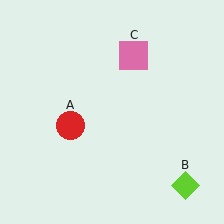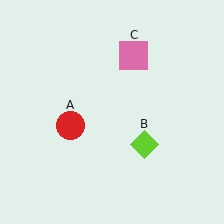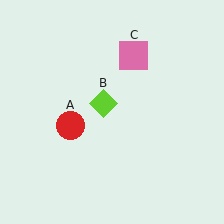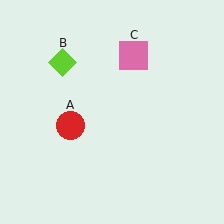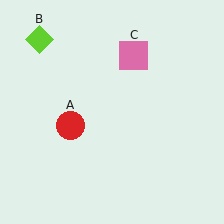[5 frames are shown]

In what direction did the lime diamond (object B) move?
The lime diamond (object B) moved up and to the left.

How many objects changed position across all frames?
1 object changed position: lime diamond (object B).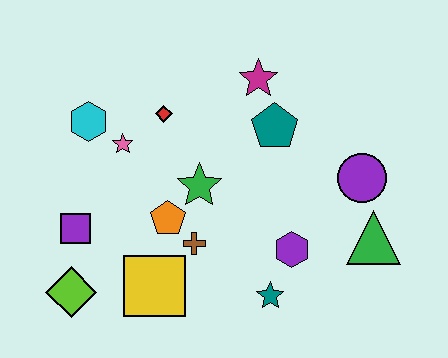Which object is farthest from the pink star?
The green triangle is farthest from the pink star.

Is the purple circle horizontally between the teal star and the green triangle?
Yes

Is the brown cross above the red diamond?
No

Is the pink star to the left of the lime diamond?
No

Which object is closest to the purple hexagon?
The teal star is closest to the purple hexagon.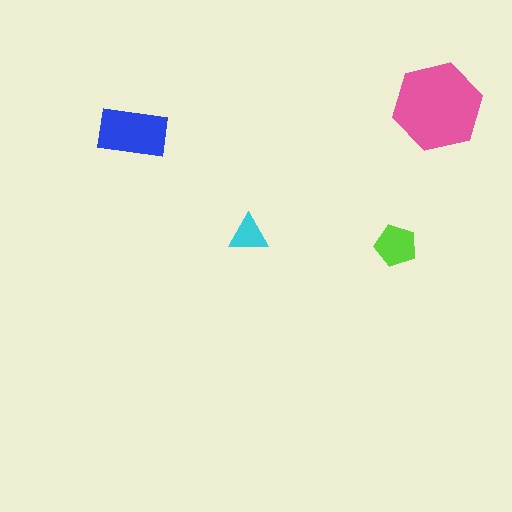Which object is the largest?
The pink hexagon.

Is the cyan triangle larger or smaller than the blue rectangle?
Smaller.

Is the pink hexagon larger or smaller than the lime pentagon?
Larger.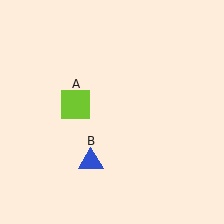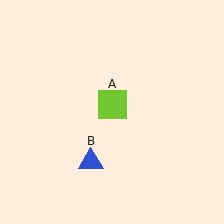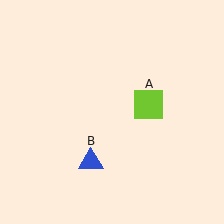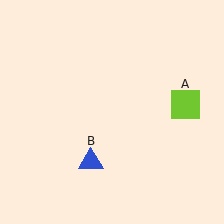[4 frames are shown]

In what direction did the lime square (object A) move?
The lime square (object A) moved right.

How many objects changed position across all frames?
1 object changed position: lime square (object A).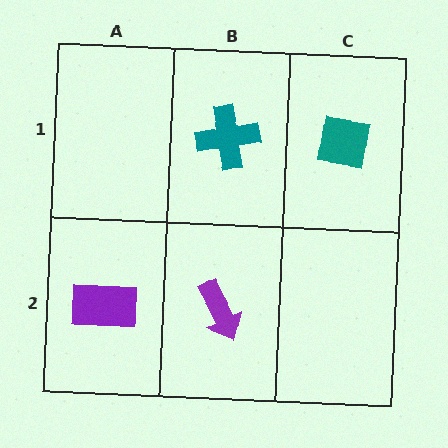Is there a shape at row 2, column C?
No, that cell is empty.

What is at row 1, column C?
A teal square.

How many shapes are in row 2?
2 shapes.